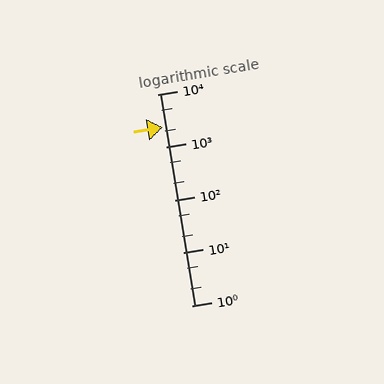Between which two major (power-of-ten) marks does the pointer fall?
The pointer is between 1000 and 10000.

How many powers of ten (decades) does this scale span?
The scale spans 4 decades, from 1 to 10000.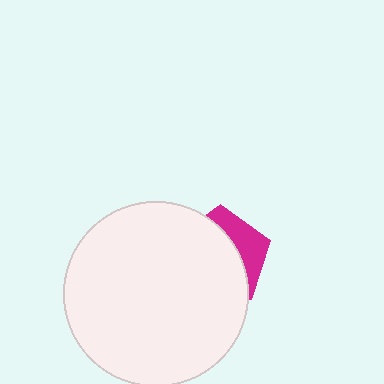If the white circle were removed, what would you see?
You would see the complete magenta pentagon.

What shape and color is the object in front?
The object in front is a white circle.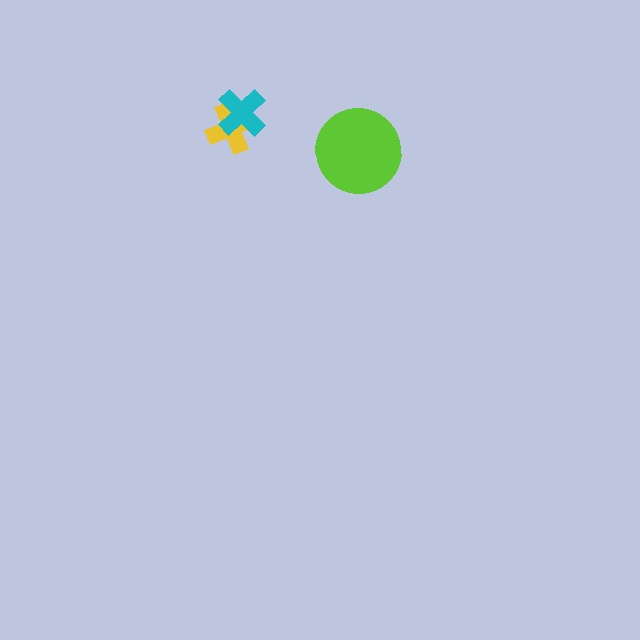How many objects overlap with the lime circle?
0 objects overlap with the lime circle.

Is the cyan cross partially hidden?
No, no other shape covers it.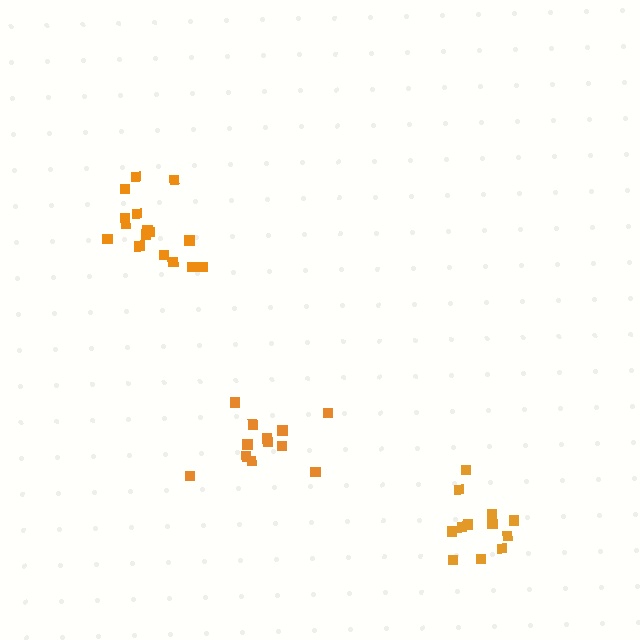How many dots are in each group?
Group 1: 16 dots, Group 2: 12 dots, Group 3: 12 dots (40 total).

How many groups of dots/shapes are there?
There are 3 groups.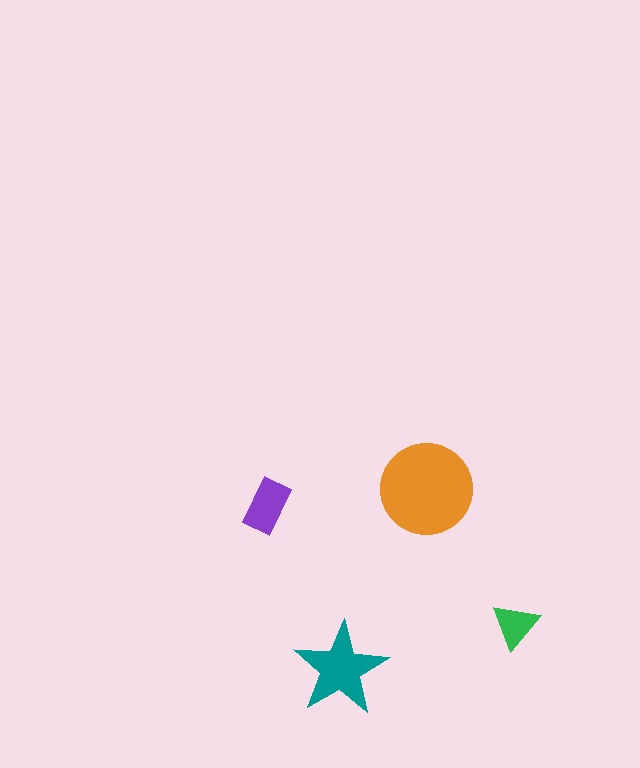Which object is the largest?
The orange circle.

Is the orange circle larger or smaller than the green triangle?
Larger.